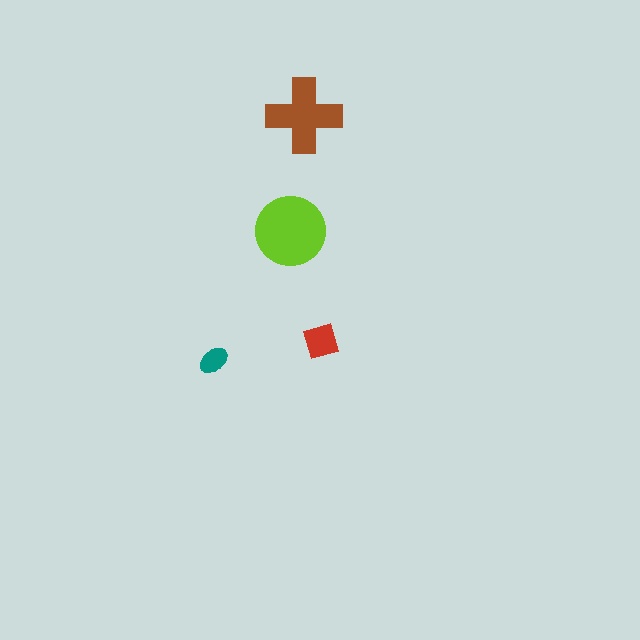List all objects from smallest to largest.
The teal ellipse, the red diamond, the brown cross, the lime circle.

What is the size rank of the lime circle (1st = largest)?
1st.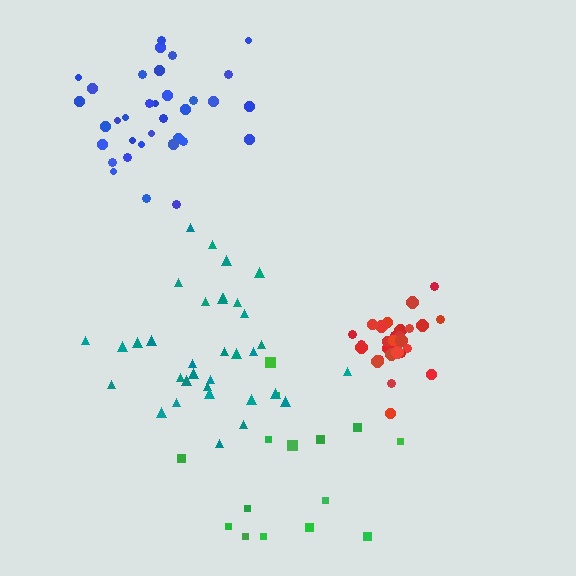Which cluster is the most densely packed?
Red.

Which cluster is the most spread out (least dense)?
Green.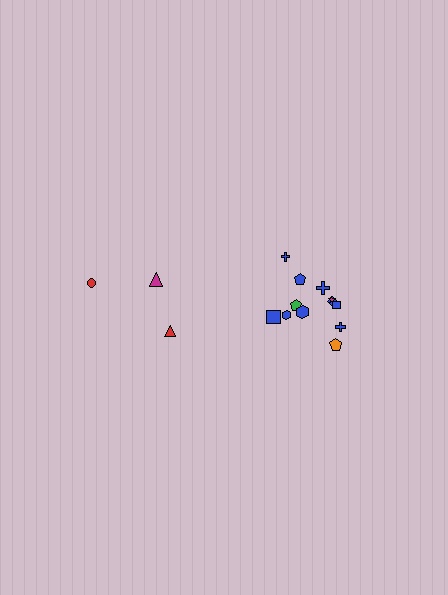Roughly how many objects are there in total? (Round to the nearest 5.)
Roughly 15 objects in total.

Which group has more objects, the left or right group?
The right group.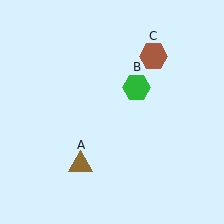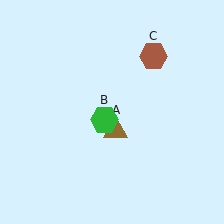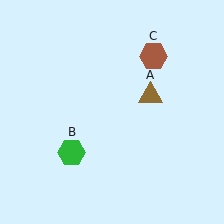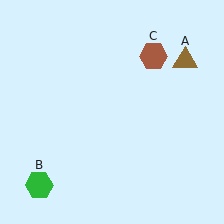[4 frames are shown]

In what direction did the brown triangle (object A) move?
The brown triangle (object A) moved up and to the right.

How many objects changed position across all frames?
2 objects changed position: brown triangle (object A), green hexagon (object B).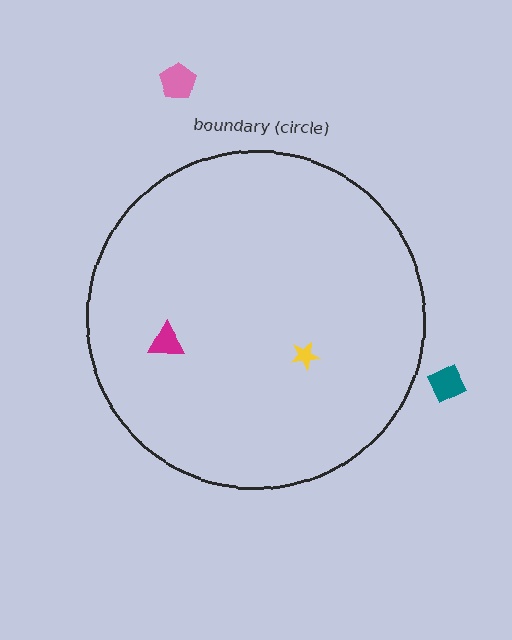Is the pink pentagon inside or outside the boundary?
Outside.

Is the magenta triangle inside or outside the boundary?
Inside.